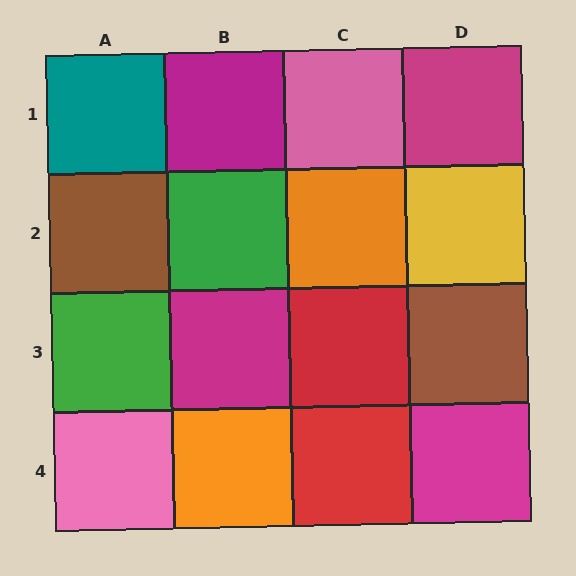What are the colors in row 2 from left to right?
Brown, green, orange, yellow.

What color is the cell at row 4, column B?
Orange.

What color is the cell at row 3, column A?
Green.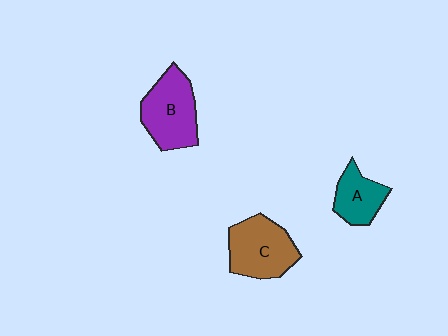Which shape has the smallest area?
Shape A (teal).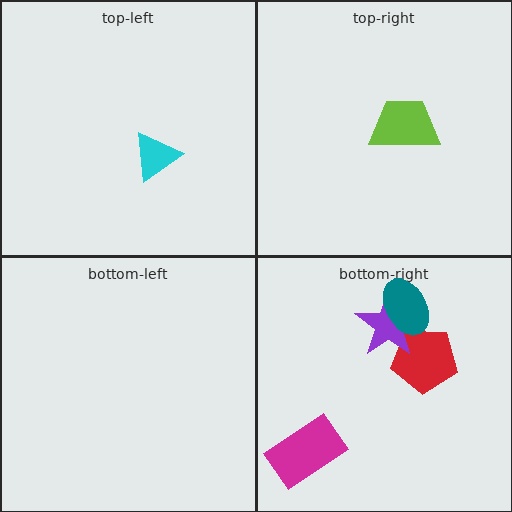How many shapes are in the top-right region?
1.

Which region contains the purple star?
The bottom-right region.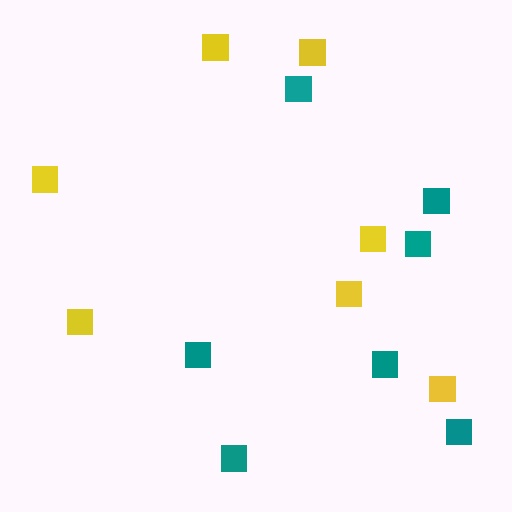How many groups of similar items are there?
There are 2 groups: one group of yellow squares (7) and one group of teal squares (7).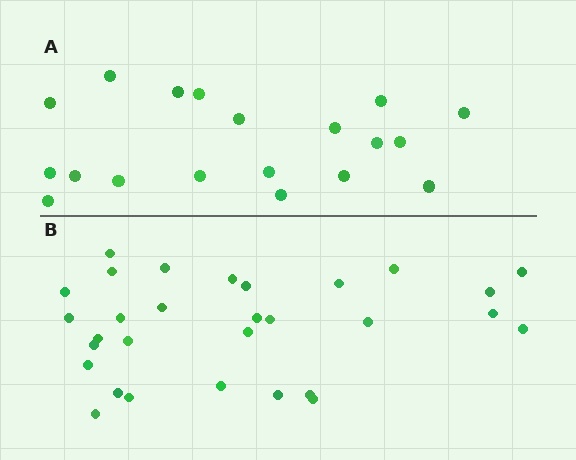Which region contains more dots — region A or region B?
Region B (the bottom region) has more dots.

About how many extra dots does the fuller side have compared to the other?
Region B has roughly 12 or so more dots than region A.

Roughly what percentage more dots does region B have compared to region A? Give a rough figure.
About 60% more.